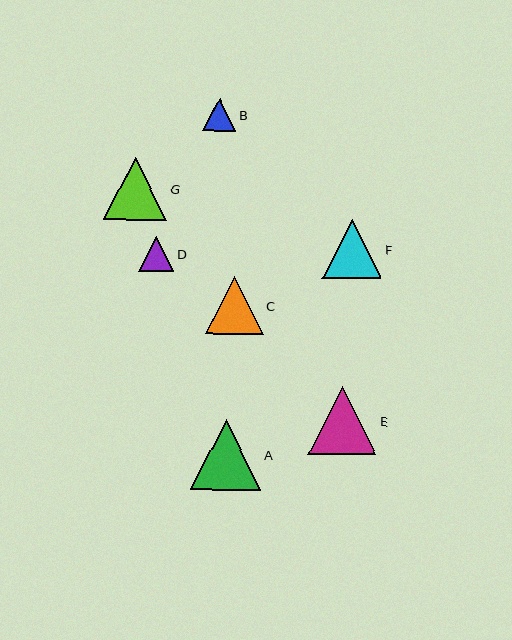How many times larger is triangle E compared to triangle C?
Triangle E is approximately 1.2 times the size of triangle C.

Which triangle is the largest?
Triangle A is the largest with a size of approximately 71 pixels.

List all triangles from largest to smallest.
From largest to smallest: A, E, G, F, C, D, B.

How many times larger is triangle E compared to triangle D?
Triangle E is approximately 1.9 times the size of triangle D.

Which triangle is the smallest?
Triangle B is the smallest with a size of approximately 33 pixels.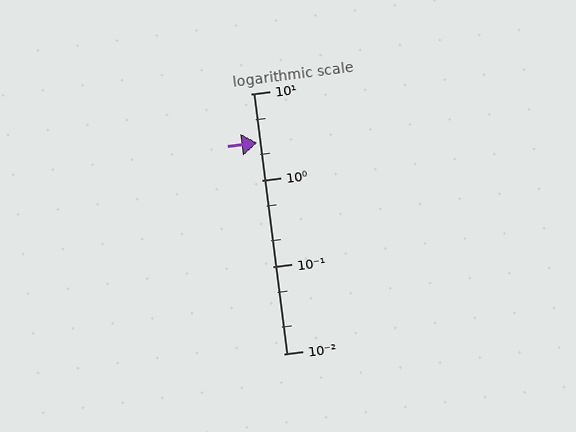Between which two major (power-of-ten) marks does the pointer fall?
The pointer is between 1 and 10.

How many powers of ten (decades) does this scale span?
The scale spans 3 decades, from 0.01 to 10.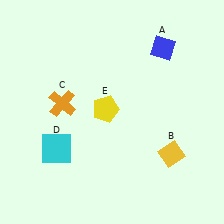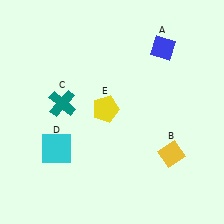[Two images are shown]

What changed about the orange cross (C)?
In Image 1, C is orange. In Image 2, it changed to teal.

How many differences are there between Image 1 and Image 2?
There is 1 difference between the two images.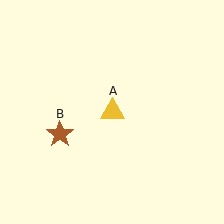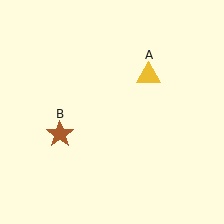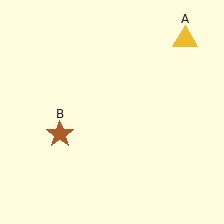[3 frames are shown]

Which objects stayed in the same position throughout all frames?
Brown star (object B) remained stationary.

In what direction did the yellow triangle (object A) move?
The yellow triangle (object A) moved up and to the right.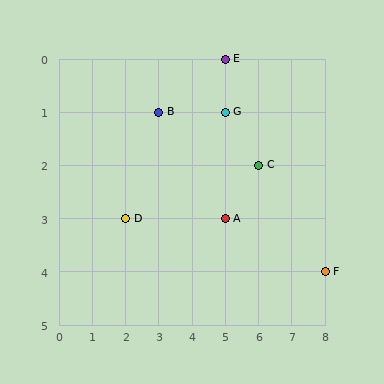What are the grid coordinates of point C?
Point C is at grid coordinates (6, 2).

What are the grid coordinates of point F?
Point F is at grid coordinates (8, 4).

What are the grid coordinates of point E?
Point E is at grid coordinates (5, 0).